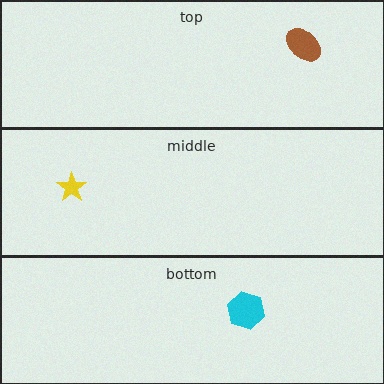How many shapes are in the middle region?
1.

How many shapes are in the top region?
1.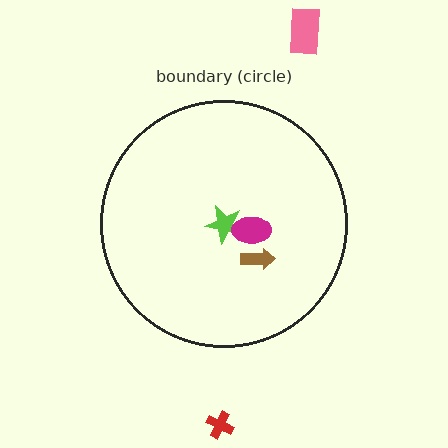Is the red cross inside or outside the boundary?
Outside.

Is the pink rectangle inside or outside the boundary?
Outside.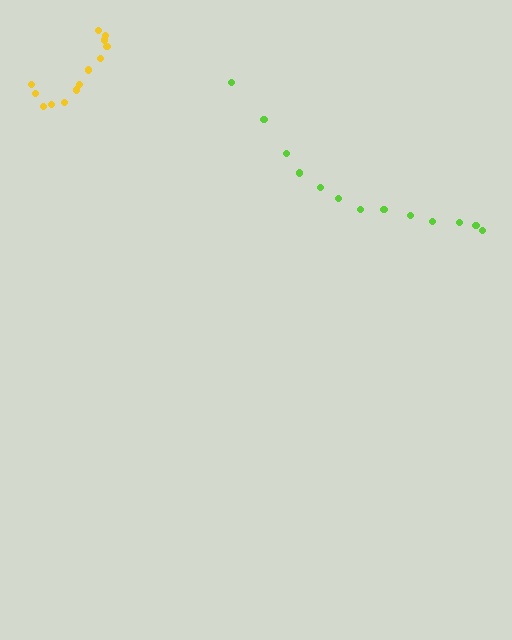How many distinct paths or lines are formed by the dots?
There are 2 distinct paths.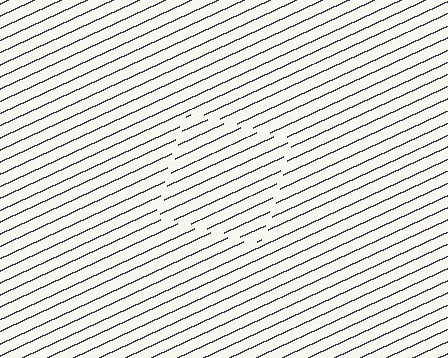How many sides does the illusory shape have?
4 sides — the line-ends trace a square.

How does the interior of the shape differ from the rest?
The interior of the shape contains the same grating, shifted by half a period — the contour is defined by the phase discontinuity where line-ends from the inner and outer gratings abut.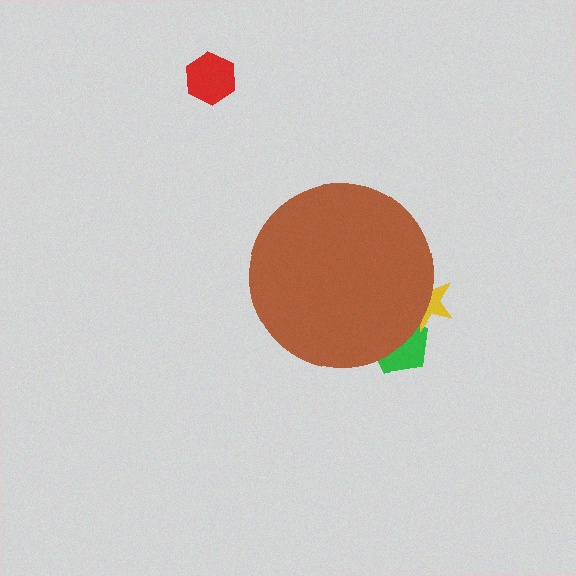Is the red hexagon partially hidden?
No, the red hexagon is fully visible.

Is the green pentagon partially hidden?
Yes, the green pentagon is partially hidden behind the brown circle.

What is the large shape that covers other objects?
A brown circle.